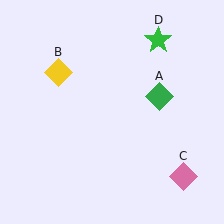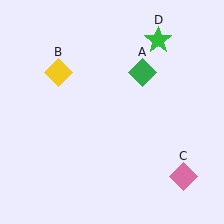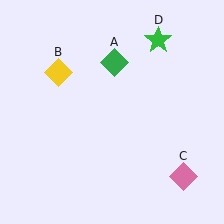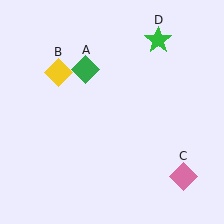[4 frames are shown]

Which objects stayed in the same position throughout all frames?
Yellow diamond (object B) and pink diamond (object C) and green star (object D) remained stationary.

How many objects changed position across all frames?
1 object changed position: green diamond (object A).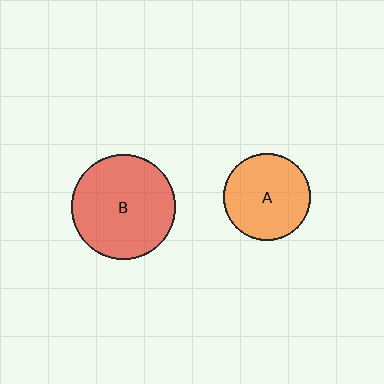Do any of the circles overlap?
No, none of the circles overlap.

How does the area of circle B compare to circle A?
Approximately 1.4 times.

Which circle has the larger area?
Circle B (red).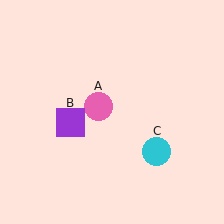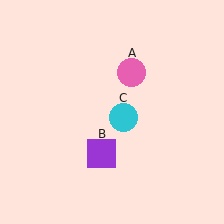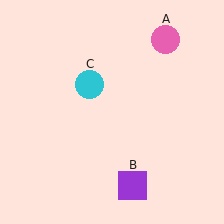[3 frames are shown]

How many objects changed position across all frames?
3 objects changed position: pink circle (object A), purple square (object B), cyan circle (object C).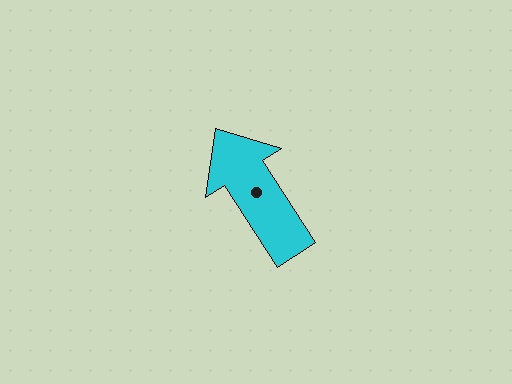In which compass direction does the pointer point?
Northwest.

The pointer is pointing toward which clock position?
Roughly 11 o'clock.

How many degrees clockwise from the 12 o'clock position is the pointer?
Approximately 327 degrees.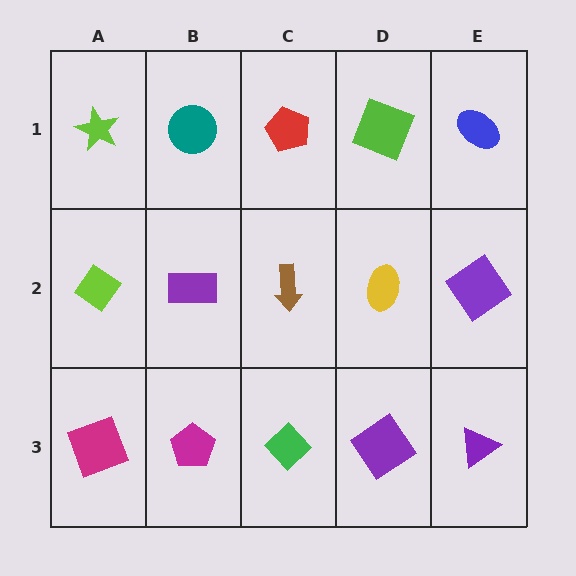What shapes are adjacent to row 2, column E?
A blue ellipse (row 1, column E), a purple triangle (row 3, column E), a yellow ellipse (row 2, column D).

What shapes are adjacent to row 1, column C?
A brown arrow (row 2, column C), a teal circle (row 1, column B), a lime square (row 1, column D).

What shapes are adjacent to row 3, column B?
A purple rectangle (row 2, column B), a magenta square (row 3, column A), a green diamond (row 3, column C).